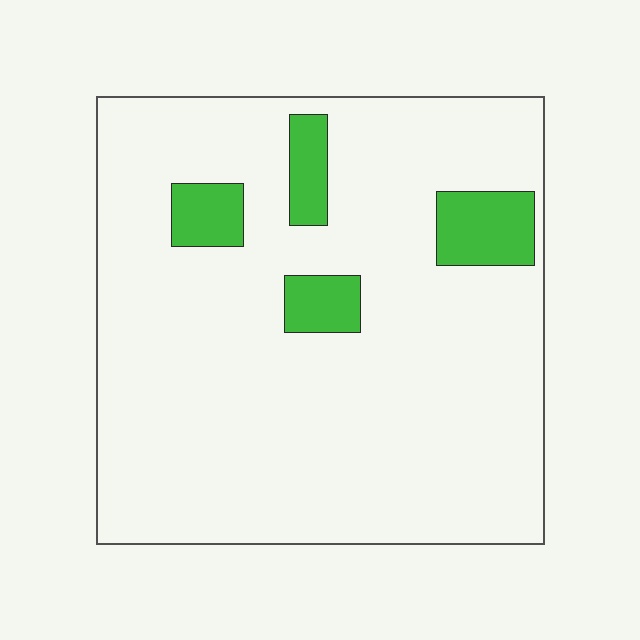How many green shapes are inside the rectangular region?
4.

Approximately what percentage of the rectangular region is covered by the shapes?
Approximately 10%.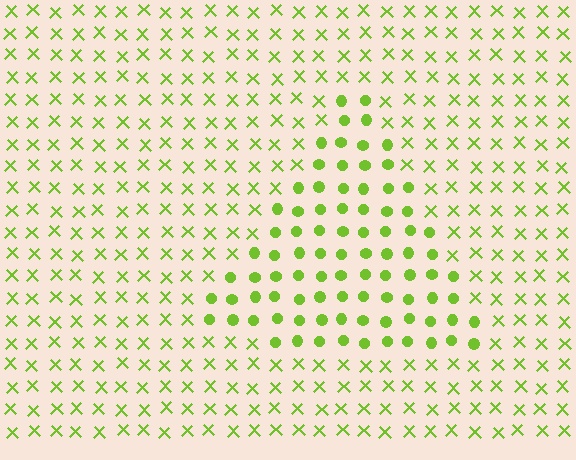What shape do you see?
I see a triangle.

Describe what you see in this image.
The image is filled with small lime elements arranged in a uniform grid. A triangle-shaped region contains circles, while the surrounding area contains X marks. The boundary is defined purely by the change in element shape.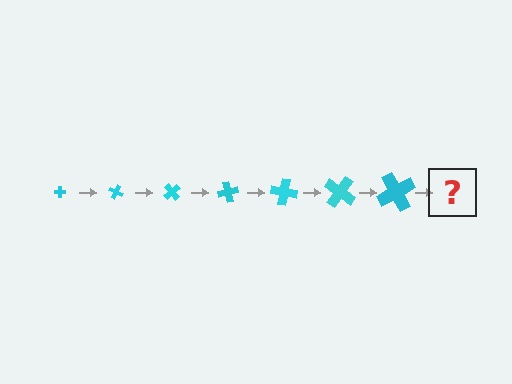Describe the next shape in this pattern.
It should be a cross, larger than the previous one and rotated 175 degrees from the start.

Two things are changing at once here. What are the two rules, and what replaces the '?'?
The two rules are that the cross grows larger each step and it rotates 25 degrees each step. The '?' should be a cross, larger than the previous one and rotated 175 degrees from the start.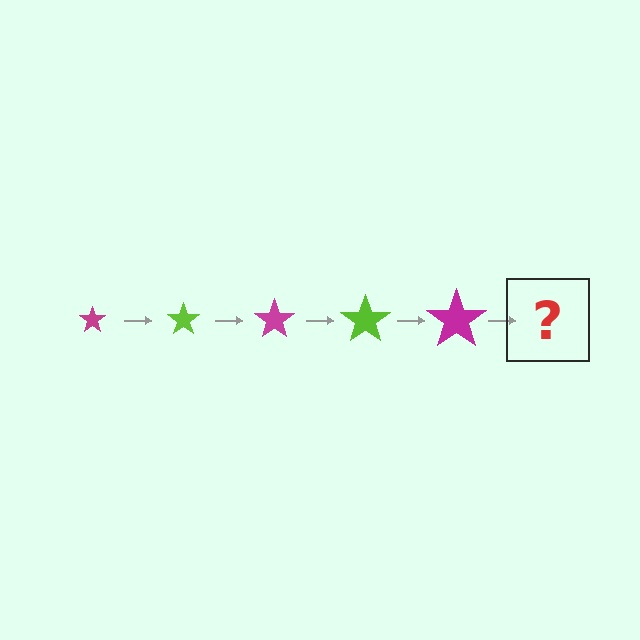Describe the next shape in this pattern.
It should be a lime star, larger than the previous one.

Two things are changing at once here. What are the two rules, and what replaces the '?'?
The two rules are that the star grows larger each step and the color cycles through magenta and lime. The '?' should be a lime star, larger than the previous one.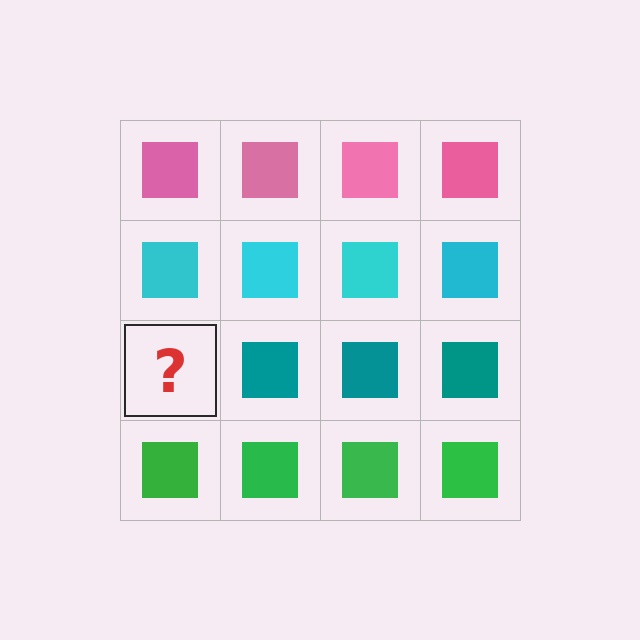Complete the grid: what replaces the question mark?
The question mark should be replaced with a teal square.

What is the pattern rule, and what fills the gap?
The rule is that each row has a consistent color. The gap should be filled with a teal square.